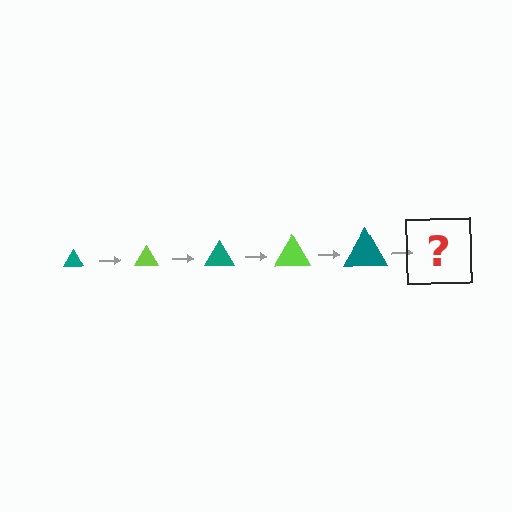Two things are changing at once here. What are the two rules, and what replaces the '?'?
The two rules are that the triangle grows larger each step and the color cycles through teal and lime. The '?' should be a lime triangle, larger than the previous one.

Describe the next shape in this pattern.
It should be a lime triangle, larger than the previous one.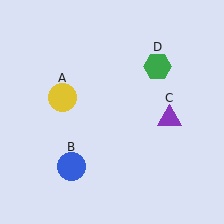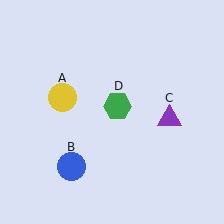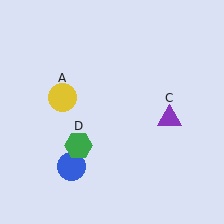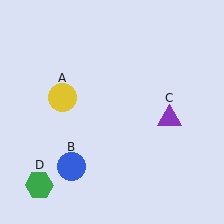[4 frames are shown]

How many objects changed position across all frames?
1 object changed position: green hexagon (object D).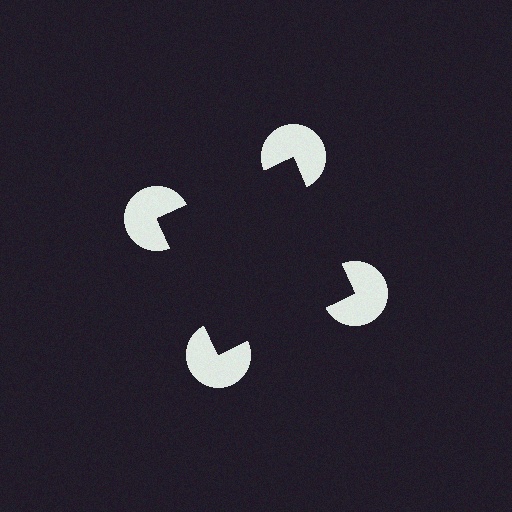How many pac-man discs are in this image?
There are 4 — one at each vertex of the illusory square.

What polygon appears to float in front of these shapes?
An illusory square — its edges are inferred from the aligned wedge cuts in the pac-man discs, not physically drawn.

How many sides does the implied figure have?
4 sides.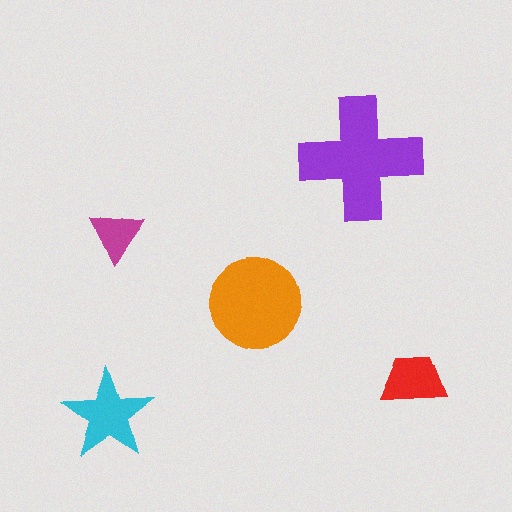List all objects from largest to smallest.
The purple cross, the orange circle, the cyan star, the red trapezoid, the magenta triangle.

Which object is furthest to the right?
The red trapezoid is rightmost.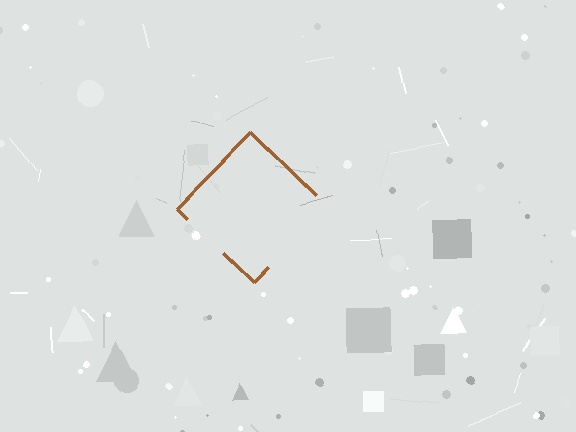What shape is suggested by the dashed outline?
The dashed outline suggests a diamond.